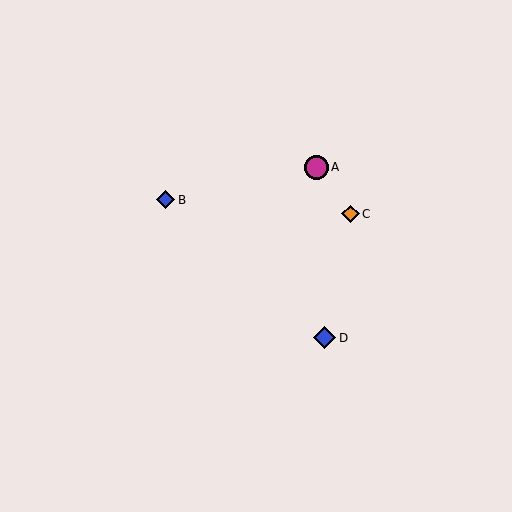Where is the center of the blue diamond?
The center of the blue diamond is at (325, 338).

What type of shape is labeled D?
Shape D is a blue diamond.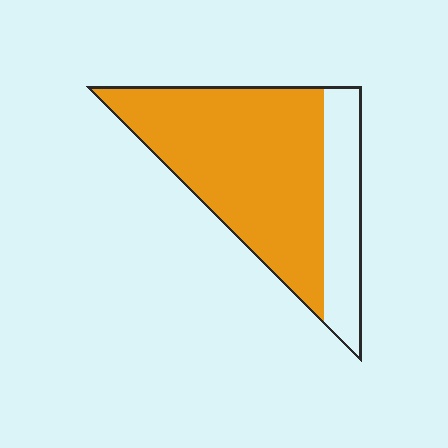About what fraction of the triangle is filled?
About three quarters (3/4).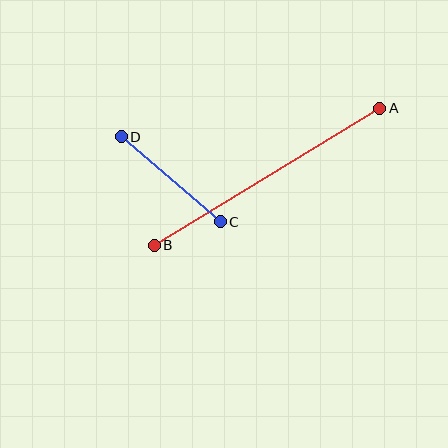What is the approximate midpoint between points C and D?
The midpoint is at approximately (171, 179) pixels.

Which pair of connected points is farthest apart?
Points A and B are farthest apart.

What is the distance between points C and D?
The distance is approximately 131 pixels.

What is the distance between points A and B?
The distance is approximately 264 pixels.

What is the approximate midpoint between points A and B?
The midpoint is at approximately (267, 177) pixels.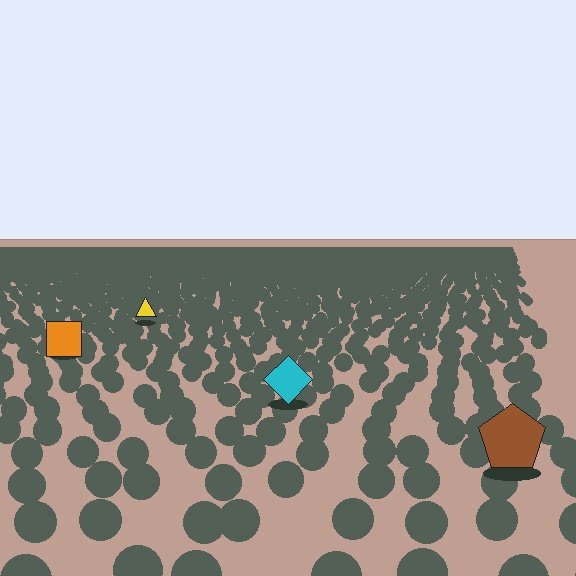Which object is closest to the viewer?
The brown pentagon is closest. The texture marks near it are larger and more spread out.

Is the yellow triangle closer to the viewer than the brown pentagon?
No. The brown pentagon is closer — you can tell from the texture gradient: the ground texture is coarser near it.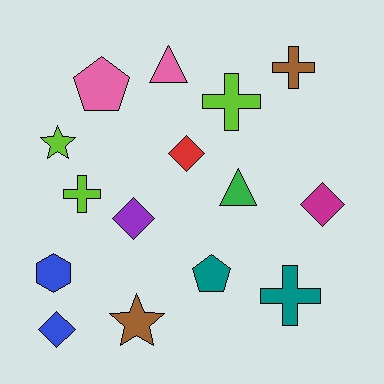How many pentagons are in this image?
There are 2 pentagons.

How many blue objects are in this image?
There are 2 blue objects.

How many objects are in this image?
There are 15 objects.